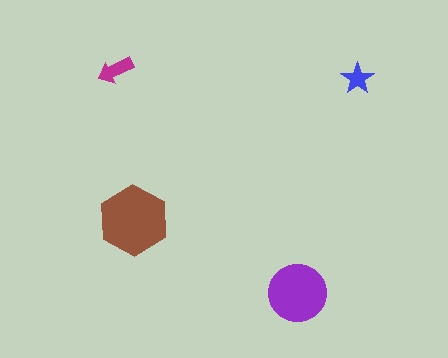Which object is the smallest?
The blue star.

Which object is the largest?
The brown hexagon.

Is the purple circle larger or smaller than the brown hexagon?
Smaller.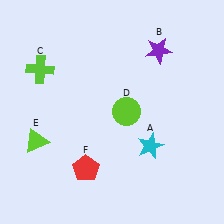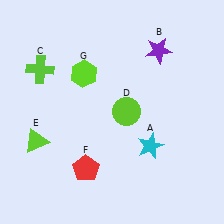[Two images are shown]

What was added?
A lime hexagon (G) was added in Image 2.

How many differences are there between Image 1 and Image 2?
There is 1 difference between the two images.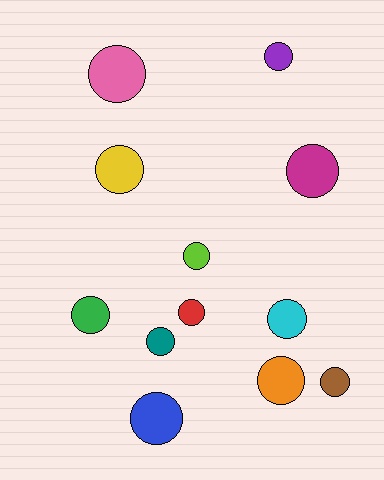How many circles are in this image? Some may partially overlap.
There are 12 circles.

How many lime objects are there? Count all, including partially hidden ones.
There is 1 lime object.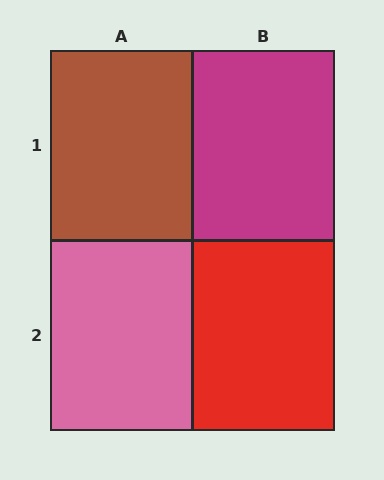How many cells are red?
1 cell is red.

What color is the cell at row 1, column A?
Brown.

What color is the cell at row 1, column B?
Magenta.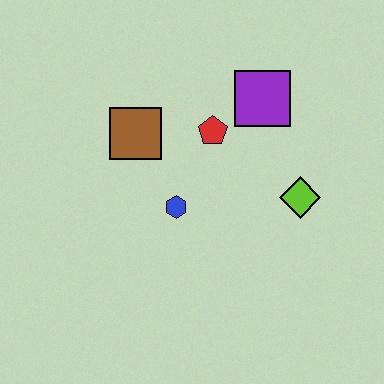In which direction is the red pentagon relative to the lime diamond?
The red pentagon is to the left of the lime diamond.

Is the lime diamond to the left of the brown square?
No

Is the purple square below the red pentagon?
No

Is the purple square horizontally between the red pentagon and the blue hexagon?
No